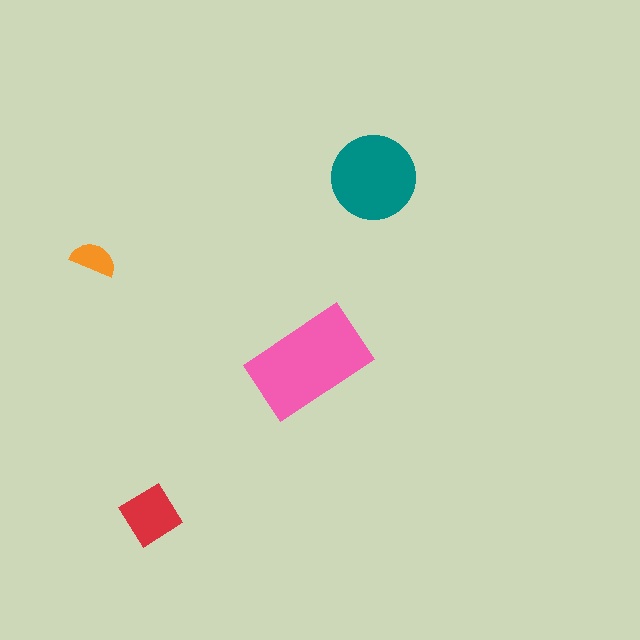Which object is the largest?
The pink rectangle.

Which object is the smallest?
The orange semicircle.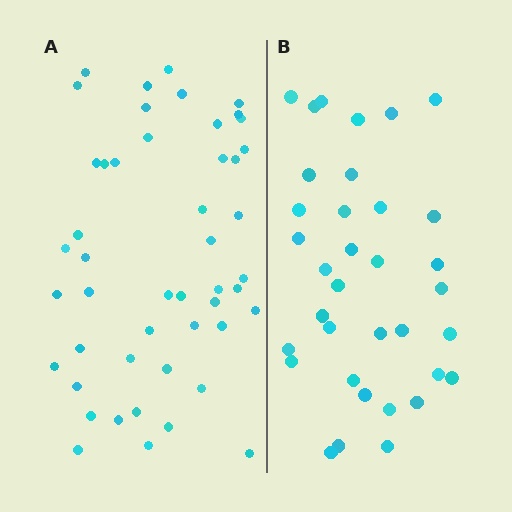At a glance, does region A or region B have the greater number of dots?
Region A (the left region) has more dots.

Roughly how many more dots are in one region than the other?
Region A has approximately 15 more dots than region B.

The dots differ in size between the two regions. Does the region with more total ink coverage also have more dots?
No. Region B has more total ink coverage because its dots are larger, but region A actually contains more individual dots. Total area can be misleading — the number of items is what matters here.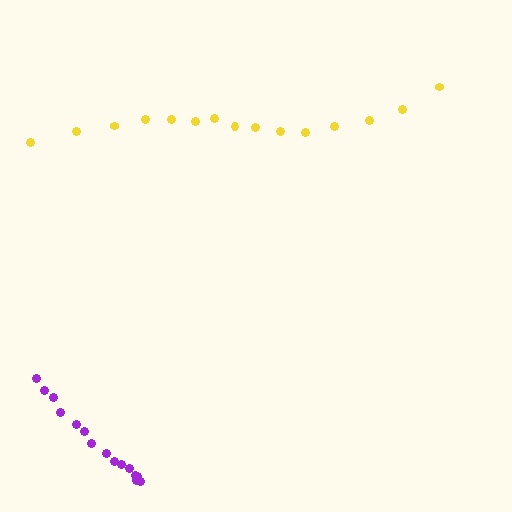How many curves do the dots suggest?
There are 2 distinct paths.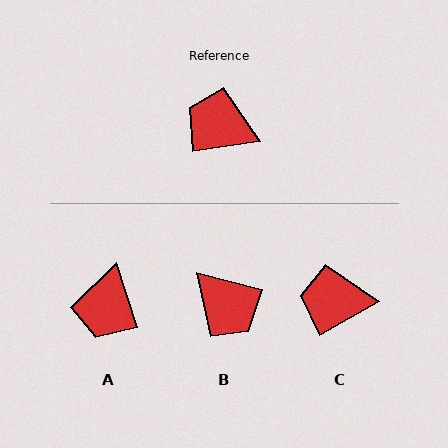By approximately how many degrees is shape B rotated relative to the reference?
Approximately 158 degrees counter-clockwise.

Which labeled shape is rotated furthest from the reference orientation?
B, about 158 degrees away.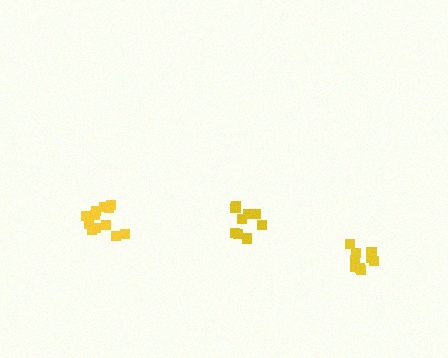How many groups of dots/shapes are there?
There are 3 groups.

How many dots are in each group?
Group 1: 9 dots, Group 2: 12 dots, Group 3: 9 dots (30 total).